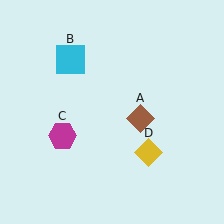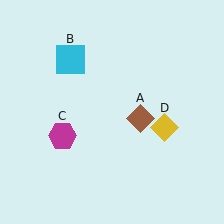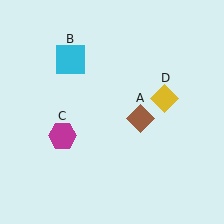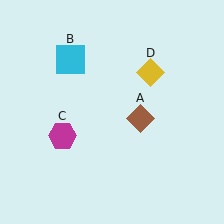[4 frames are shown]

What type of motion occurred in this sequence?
The yellow diamond (object D) rotated counterclockwise around the center of the scene.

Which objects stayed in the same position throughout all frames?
Brown diamond (object A) and cyan square (object B) and magenta hexagon (object C) remained stationary.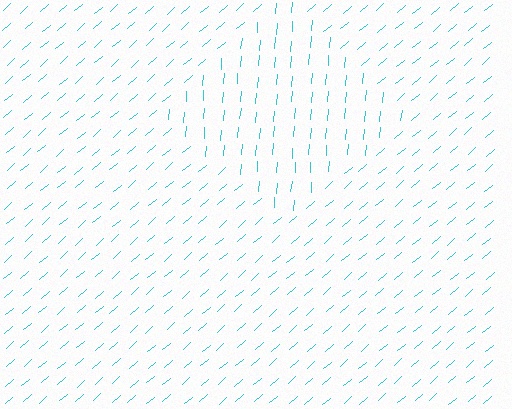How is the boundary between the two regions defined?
The boundary is defined purely by a change in line orientation (approximately 45 degrees difference). All lines are the same color and thickness.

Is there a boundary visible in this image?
Yes, there is a texture boundary formed by a change in line orientation.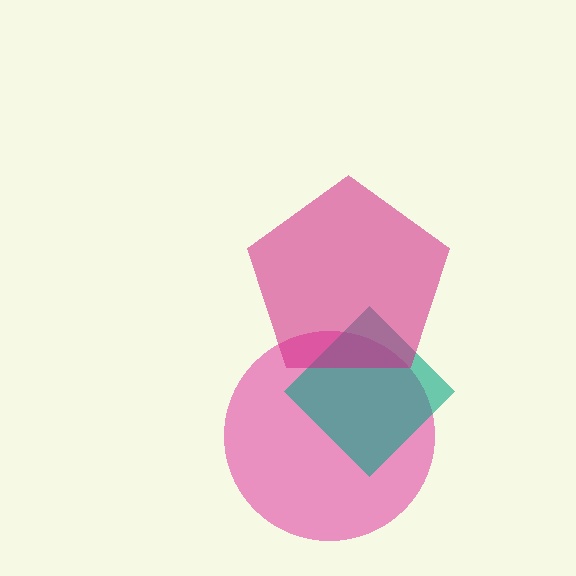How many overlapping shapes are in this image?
There are 3 overlapping shapes in the image.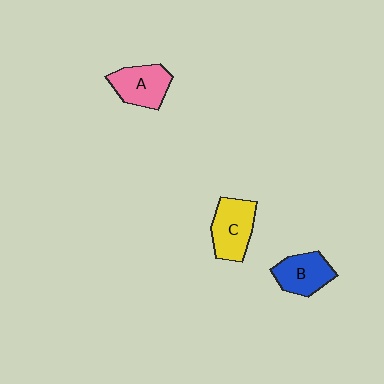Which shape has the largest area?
Shape C (yellow).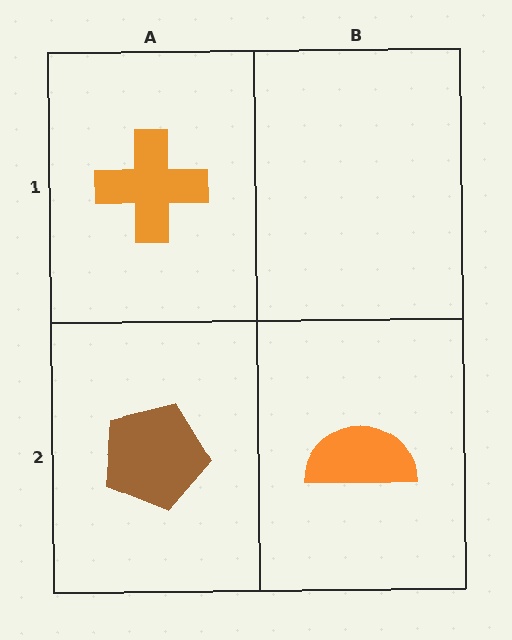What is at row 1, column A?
An orange cross.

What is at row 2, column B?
An orange semicircle.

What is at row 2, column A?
A brown pentagon.